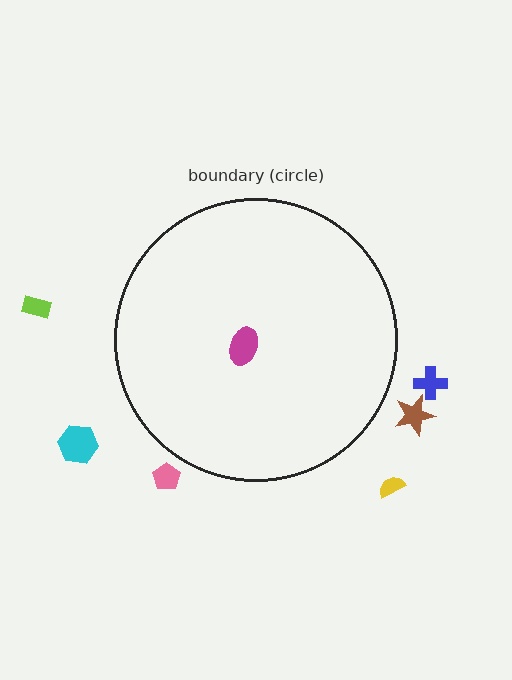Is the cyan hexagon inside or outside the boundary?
Outside.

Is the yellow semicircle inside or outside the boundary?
Outside.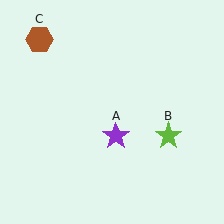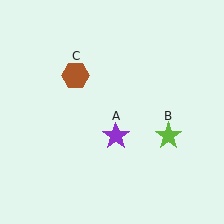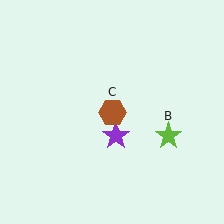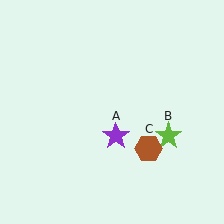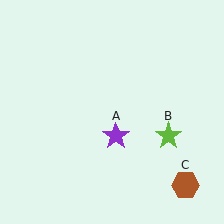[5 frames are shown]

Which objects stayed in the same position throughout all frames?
Purple star (object A) and lime star (object B) remained stationary.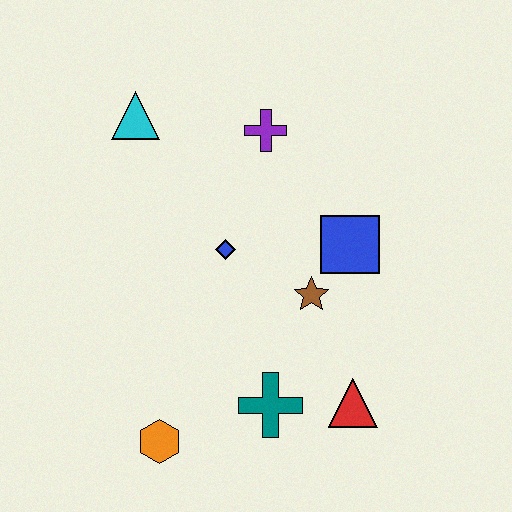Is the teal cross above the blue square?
No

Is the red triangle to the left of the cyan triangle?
No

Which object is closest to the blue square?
The brown star is closest to the blue square.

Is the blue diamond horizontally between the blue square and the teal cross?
No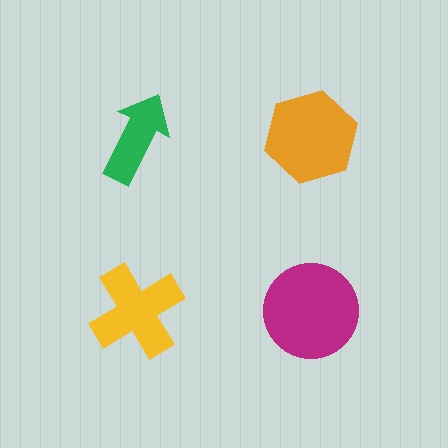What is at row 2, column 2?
A magenta circle.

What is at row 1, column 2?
An orange hexagon.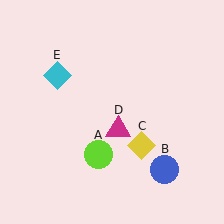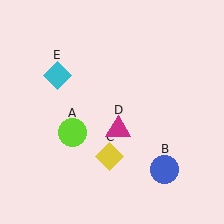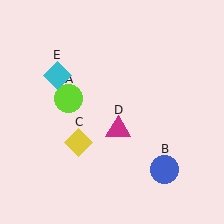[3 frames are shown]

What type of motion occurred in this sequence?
The lime circle (object A), yellow diamond (object C) rotated clockwise around the center of the scene.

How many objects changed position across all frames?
2 objects changed position: lime circle (object A), yellow diamond (object C).